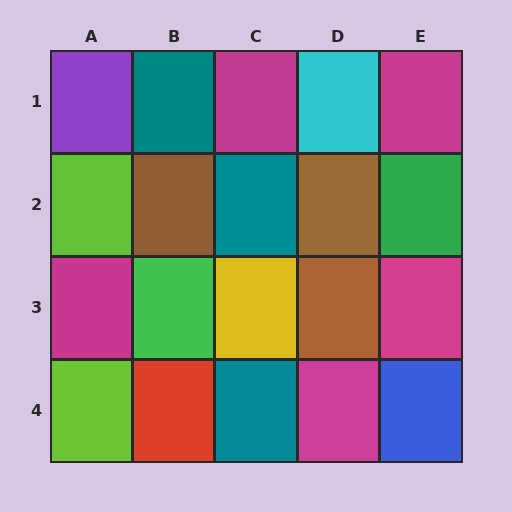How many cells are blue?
1 cell is blue.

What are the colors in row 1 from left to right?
Purple, teal, magenta, cyan, magenta.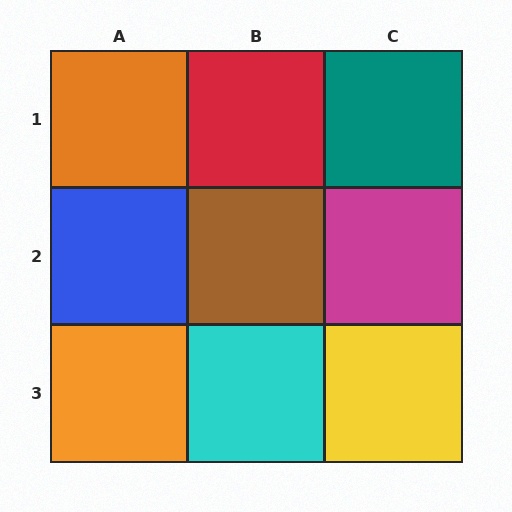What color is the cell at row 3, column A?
Orange.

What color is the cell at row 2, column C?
Magenta.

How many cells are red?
1 cell is red.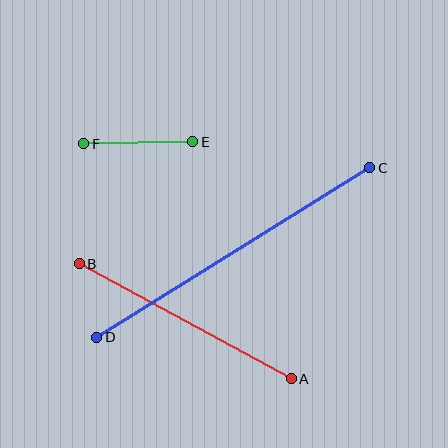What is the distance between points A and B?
The distance is approximately 241 pixels.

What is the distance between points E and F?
The distance is approximately 109 pixels.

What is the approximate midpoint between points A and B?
The midpoint is at approximately (185, 321) pixels.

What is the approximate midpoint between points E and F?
The midpoint is at approximately (138, 143) pixels.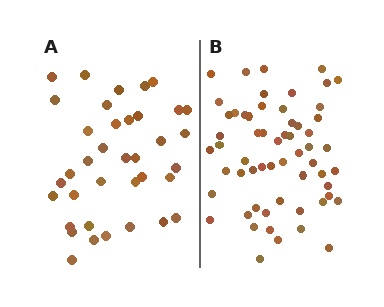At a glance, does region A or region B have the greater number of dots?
Region B (the right region) has more dots.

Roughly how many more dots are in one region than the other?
Region B has approximately 20 more dots than region A.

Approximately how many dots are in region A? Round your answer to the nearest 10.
About 40 dots. (The exact count is 37, which rounds to 40.)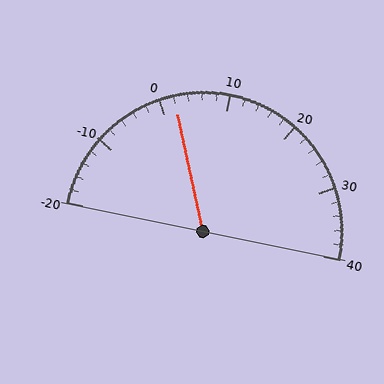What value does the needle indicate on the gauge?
The needle indicates approximately 2.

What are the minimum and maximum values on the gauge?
The gauge ranges from -20 to 40.